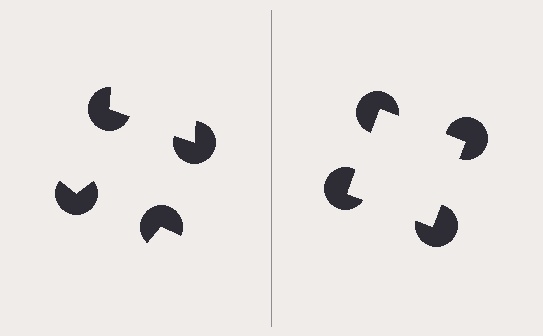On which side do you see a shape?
An illusory square appears on the right side. On the left side the wedge cuts are rotated, so no coherent shape forms.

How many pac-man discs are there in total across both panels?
8 — 4 on each side.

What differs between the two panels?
The pac-man discs are positioned identically on both sides; only the wedge orientations differ. On the right they align to a square; on the left they are misaligned.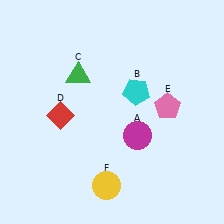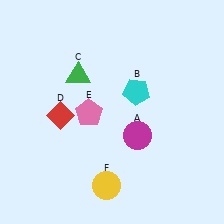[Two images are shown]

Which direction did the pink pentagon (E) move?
The pink pentagon (E) moved left.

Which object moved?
The pink pentagon (E) moved left.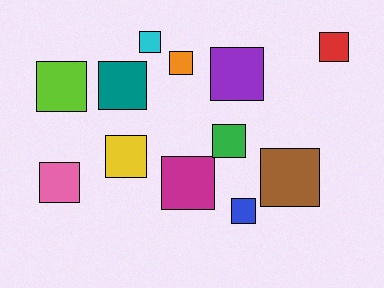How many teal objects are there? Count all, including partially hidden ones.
There is 1 teal object.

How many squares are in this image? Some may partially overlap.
There are 12 squares.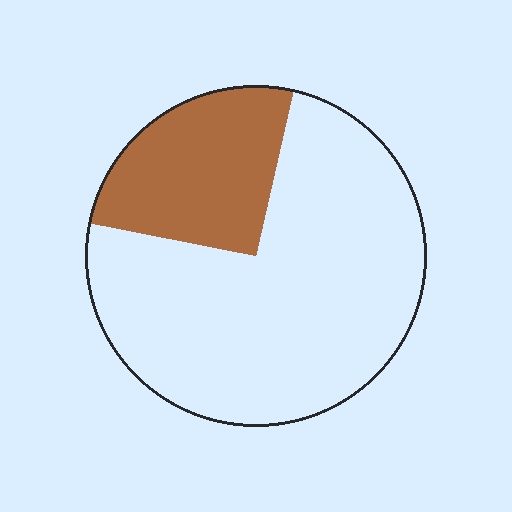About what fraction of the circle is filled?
About one quarter (1/4).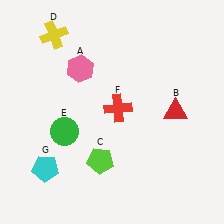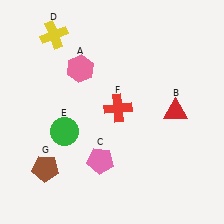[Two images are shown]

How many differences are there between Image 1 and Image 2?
There are 2 differences between the two images.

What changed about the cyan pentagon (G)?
In Image 1, G is cyan. In Image 2, it changed to brown.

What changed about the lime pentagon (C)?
In Image 1, C is lime. In Image 2, it changed to pink.